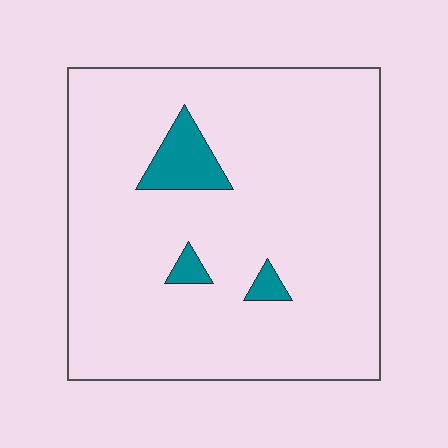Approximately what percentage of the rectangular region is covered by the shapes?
Approximately 5%.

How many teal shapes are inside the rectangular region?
3.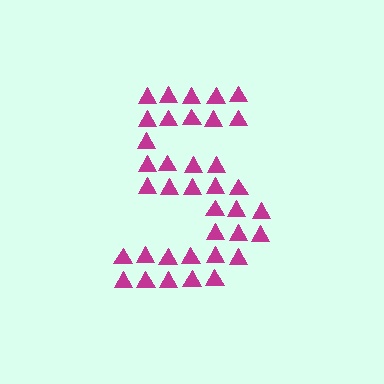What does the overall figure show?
The overall figure shows the digit 5.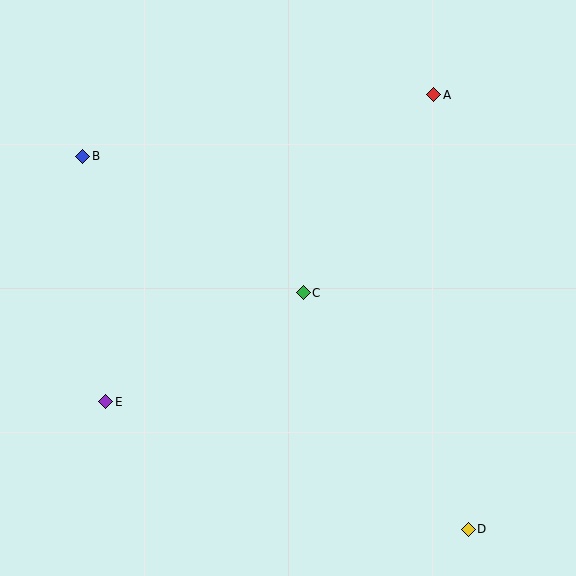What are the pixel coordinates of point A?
Point A is at (434, 95).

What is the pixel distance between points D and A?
The distance between D and A is 436 pixels.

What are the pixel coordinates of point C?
Point C is at (303, 293).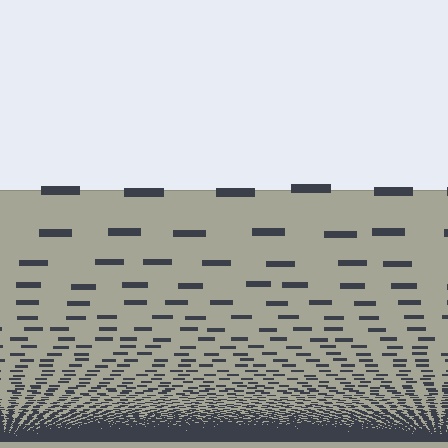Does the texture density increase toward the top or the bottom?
Density increases toward the bottom.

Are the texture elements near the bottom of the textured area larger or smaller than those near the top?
Smaller. The gradient is inverted — elements near the bottom are smaller and denser.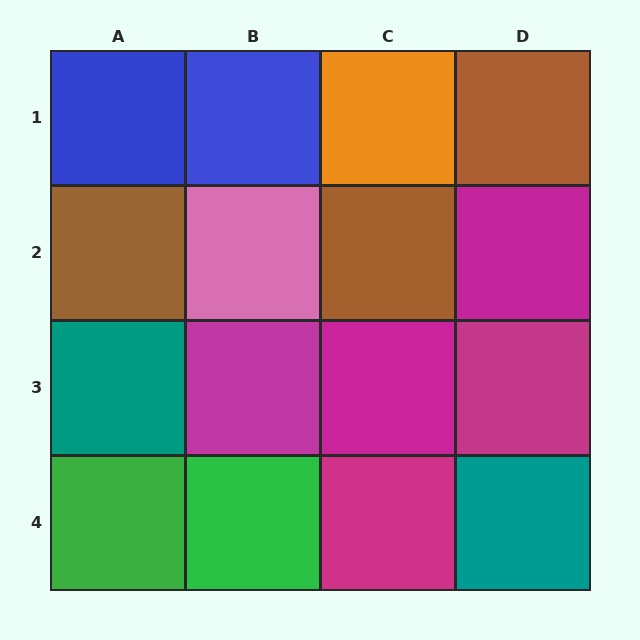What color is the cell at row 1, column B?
Blue.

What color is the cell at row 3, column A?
Teal.